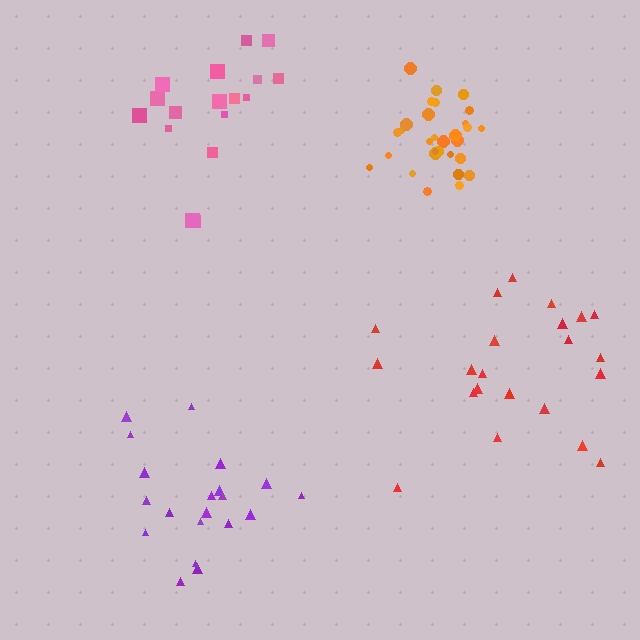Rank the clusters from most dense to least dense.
orange, purple, pink, red.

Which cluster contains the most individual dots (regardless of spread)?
Orange (30).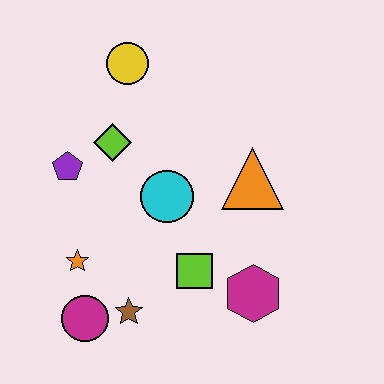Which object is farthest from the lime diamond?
The magenta hexagon is farthest from the lime diamond.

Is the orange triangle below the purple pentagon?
Yes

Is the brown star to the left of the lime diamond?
No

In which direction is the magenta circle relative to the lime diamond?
The magenta circle is below the lime diamond.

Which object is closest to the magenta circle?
The brown star is closest to the magenta circle.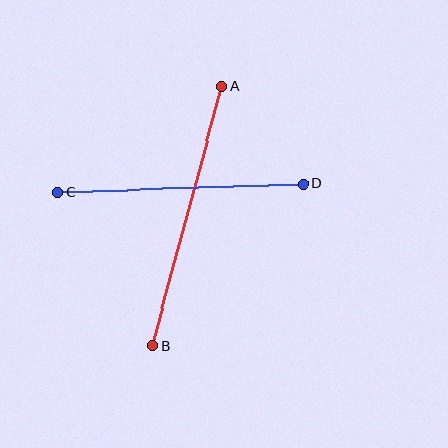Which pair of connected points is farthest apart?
Points A and B are farthest apart.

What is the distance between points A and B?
The distance is approximately 269 pixels.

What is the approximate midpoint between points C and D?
The midpoint is at approximately (180, 188) pixels.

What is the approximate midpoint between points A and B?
The midpoint is at approximately (187, 216) pixels.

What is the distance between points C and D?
The distance is approximately 245 pixels.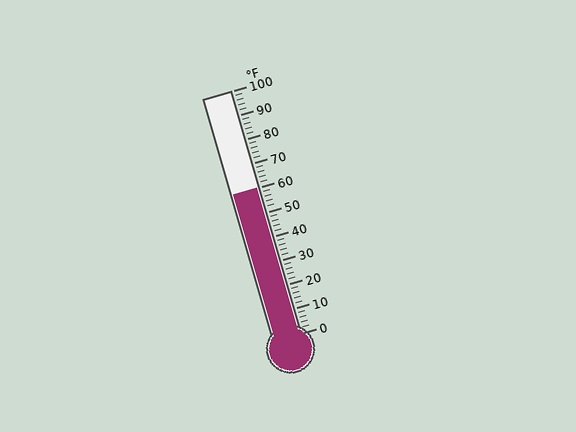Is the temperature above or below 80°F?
The temperature is below 80°F.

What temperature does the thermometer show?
The thermometer shows approximately 60°F.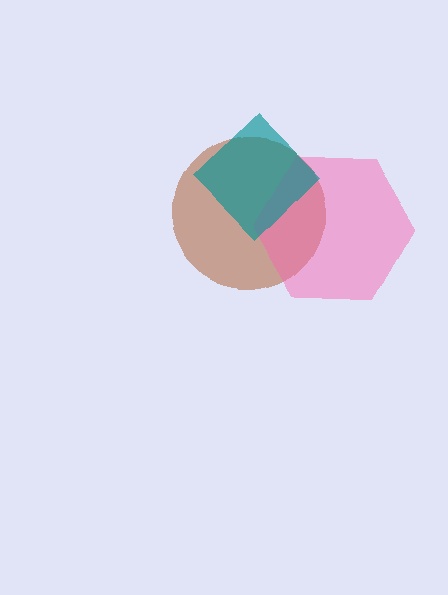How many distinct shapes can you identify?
There are 3 distinct shapes: a brown circle, a pink hexagon, a teal diamond.